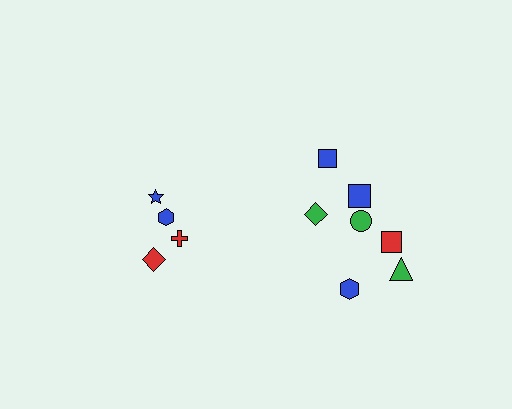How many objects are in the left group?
There are 4 objects.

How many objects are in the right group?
There are 7 objects.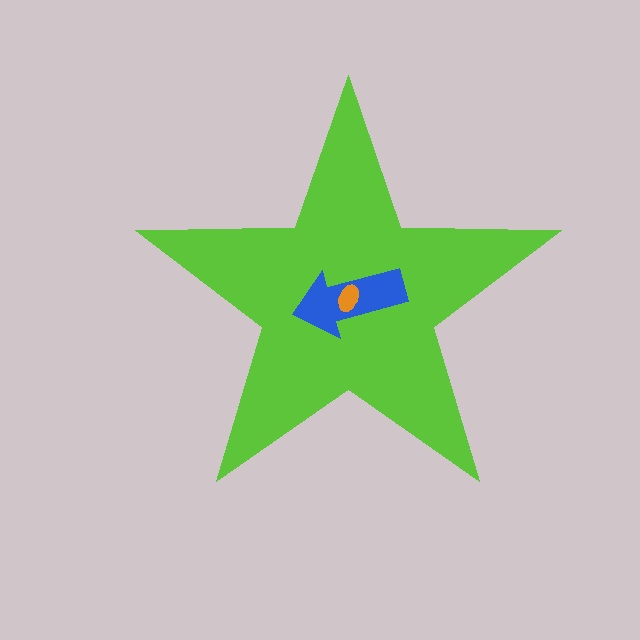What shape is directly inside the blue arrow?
The orange ellipse.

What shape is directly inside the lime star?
The blue arrow.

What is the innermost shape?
The orange ellipse.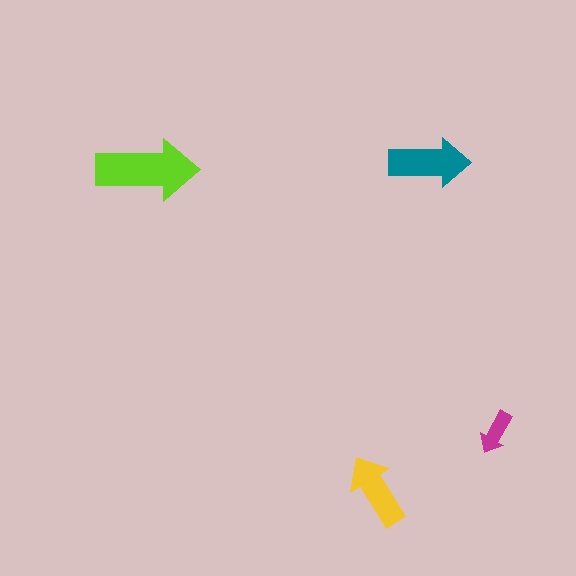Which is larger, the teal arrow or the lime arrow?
The lime one.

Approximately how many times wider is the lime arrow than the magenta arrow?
About 2.5 times wider.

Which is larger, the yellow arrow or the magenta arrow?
The yellow one.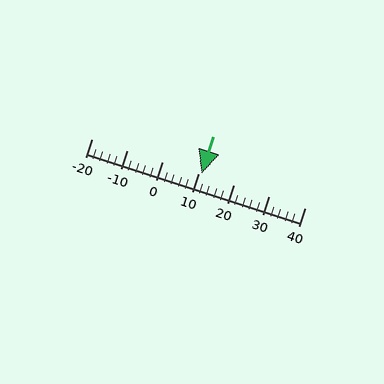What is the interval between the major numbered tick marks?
The major tick marks are spaced 10 units apart.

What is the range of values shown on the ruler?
The ruler shows values from -20 to 40.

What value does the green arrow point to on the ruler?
The green arrow points to approximately 11.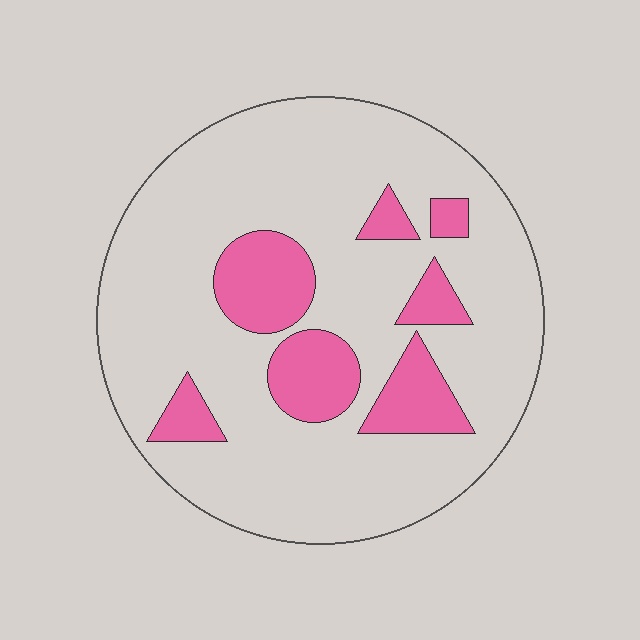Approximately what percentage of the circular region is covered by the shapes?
Approximately 20%.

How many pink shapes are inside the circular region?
7.